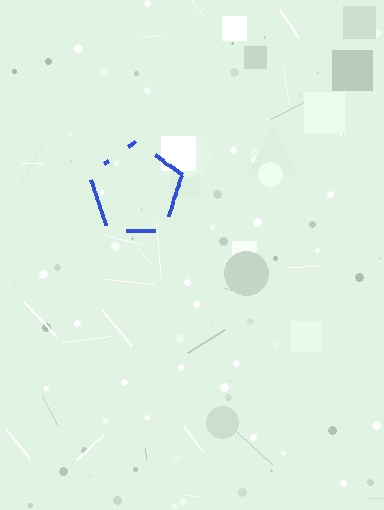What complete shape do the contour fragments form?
The contour fragments form a pentagon.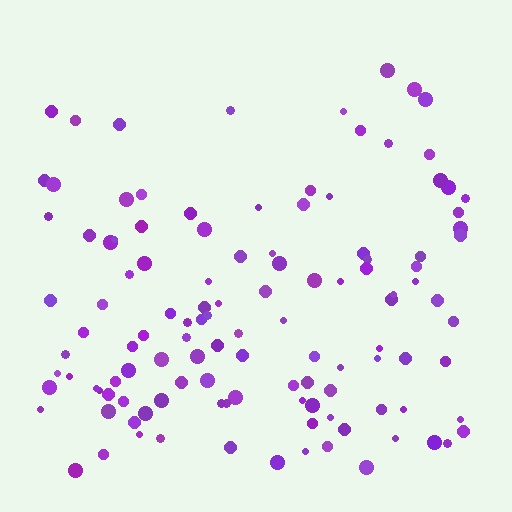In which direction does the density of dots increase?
From top to bottom, with the bottom side densest.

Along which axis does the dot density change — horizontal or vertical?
Vertical.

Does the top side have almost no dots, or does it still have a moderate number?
Still a moderate number, just noticeably fewer than the bottom.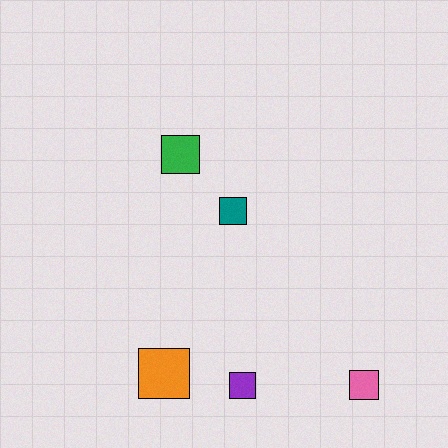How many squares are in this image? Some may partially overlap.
There are 5 squares.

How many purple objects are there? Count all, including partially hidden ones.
There is 1 purple object.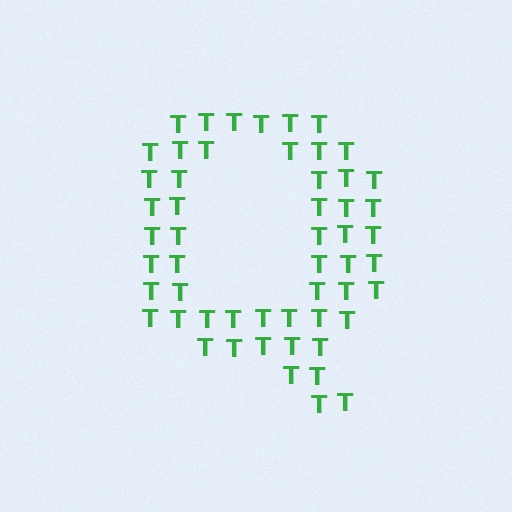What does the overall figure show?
The overall figure shows the letter Q.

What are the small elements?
The small elements are letter T's.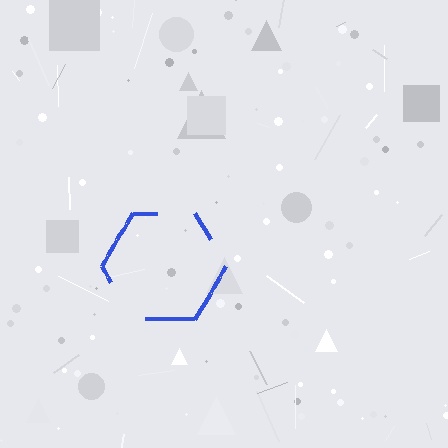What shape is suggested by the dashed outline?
The dashed outline suggests a hexagon.